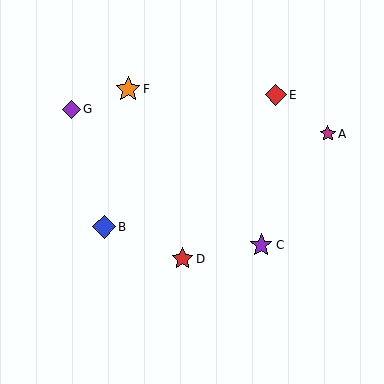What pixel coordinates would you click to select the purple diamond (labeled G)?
Click at (72, 109) to select the purple diamond G.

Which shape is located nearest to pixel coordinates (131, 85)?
The orange star (labeled F) at (128, 89) is nearest to that location.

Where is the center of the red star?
The center of the red star is at (183, 259).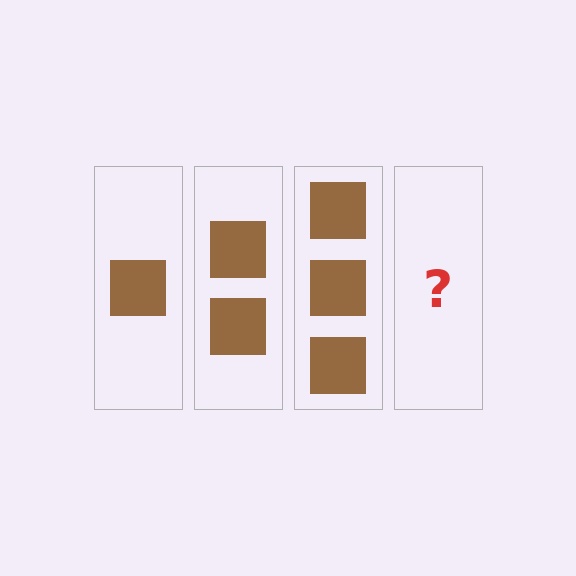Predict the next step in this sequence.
The next step is 4 squares.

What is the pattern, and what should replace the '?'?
The pattern is that each step adds one more square. The '?' should be 4 squares.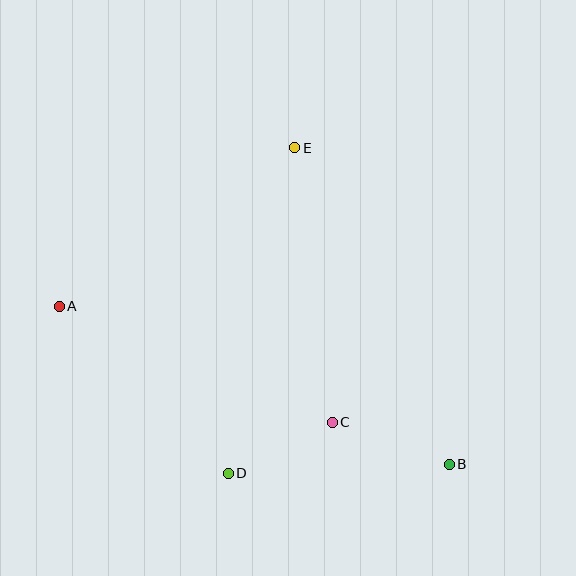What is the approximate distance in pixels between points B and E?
The distance between B and E is approximately 352 pixels.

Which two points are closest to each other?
Points C and D are closest to each other.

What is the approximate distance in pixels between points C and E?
The distance between C and E is approximately 277 pixels.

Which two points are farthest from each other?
Points A and B are farthest from each other.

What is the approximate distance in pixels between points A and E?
The distance between A and E is approximately 284 pixels.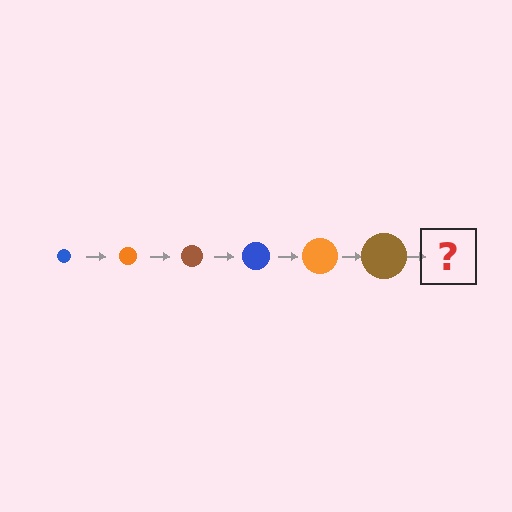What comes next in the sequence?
The next element should be a blue circle, larger than the previous one.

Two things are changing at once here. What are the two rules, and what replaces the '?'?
The two rules are that the circle grows larger each step and the color cycles through blue, orange, and brown. The '?' should be a blue circle, larger than the previous one.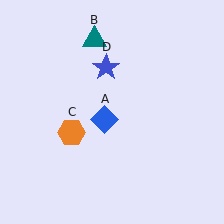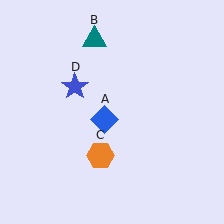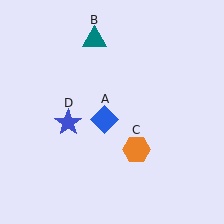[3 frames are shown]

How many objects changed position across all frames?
2 objects changed position: orange hexagon (object C), blue star (object D).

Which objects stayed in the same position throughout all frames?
Blue diamond (object A) and teal triangle (object B) remained stationary.